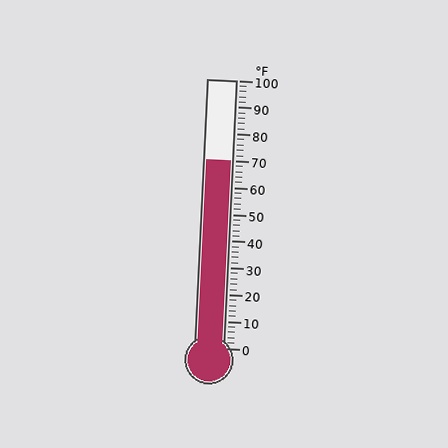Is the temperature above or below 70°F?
The temperature is at 70°F.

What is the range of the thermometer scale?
The thermometer scale ranges from 0°F to 100°F.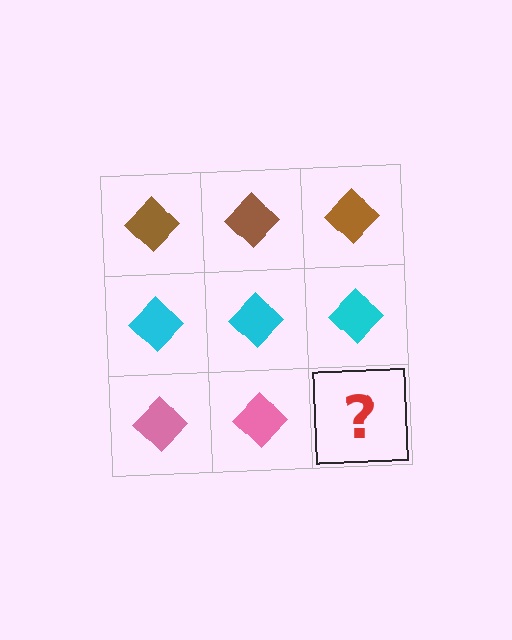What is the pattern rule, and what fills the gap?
The rule is that each row has a consistent color. The gap should be filled with a pink diamond.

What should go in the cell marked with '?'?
The missing cell should contain a pink diamond.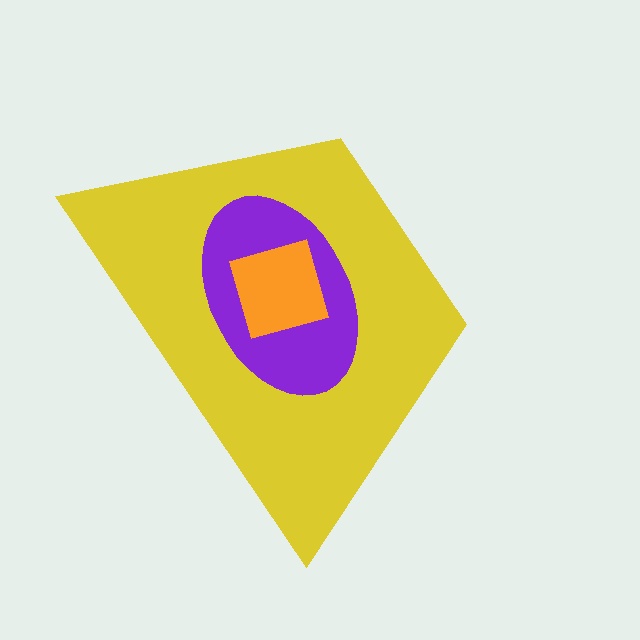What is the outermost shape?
The yellow trapezoid.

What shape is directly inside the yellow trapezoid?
The purple ellipse.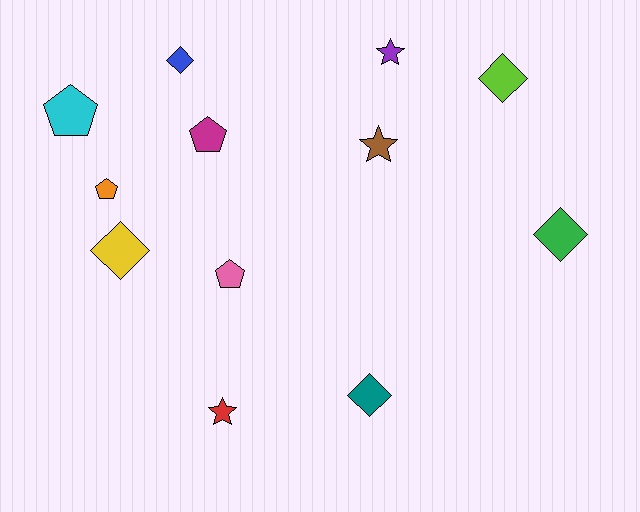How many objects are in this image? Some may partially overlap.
There are 12 objects.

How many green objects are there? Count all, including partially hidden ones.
There is 1 green object.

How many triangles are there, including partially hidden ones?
There are no triangles.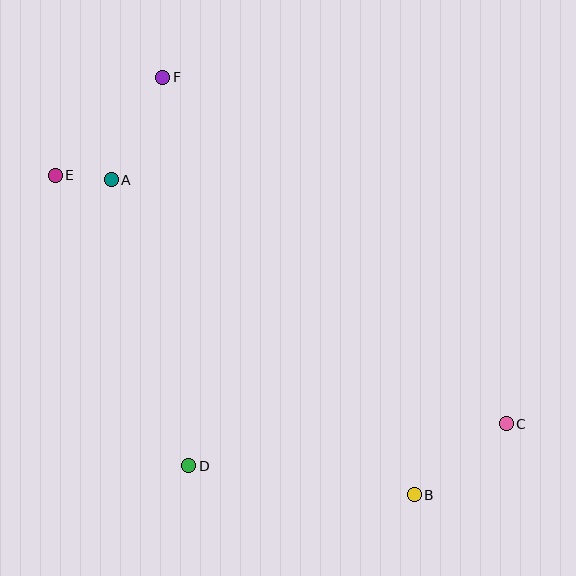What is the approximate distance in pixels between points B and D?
The distance between B and D is approximately 227 pixels.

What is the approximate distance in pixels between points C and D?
The distance between C and D is approximately 321 pixels.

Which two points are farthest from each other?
Points C and E are farthest from each other.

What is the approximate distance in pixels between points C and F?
The distance between C and F is approximately 488 pixels.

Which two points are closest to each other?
Points A and E are closest to each other.